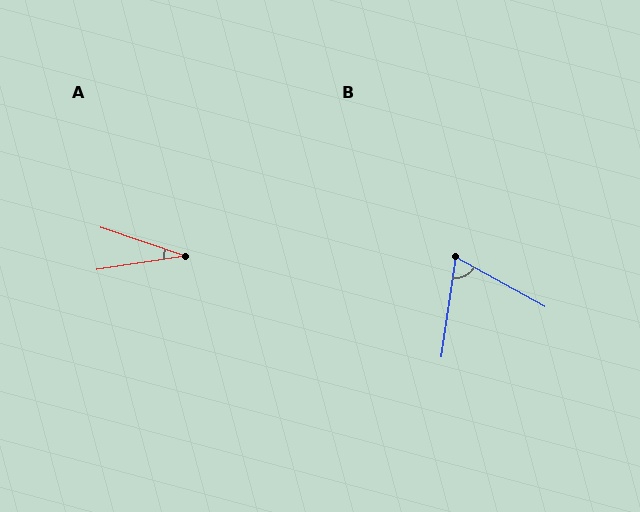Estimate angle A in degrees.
Approximately 28 degrees.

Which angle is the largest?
B, at approximately 69 degrees.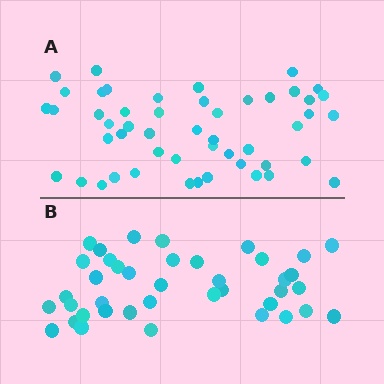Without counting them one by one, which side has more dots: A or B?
Region A (the top region) has more dots.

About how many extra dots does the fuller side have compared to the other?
Region A has roughly 10 or so more dots than region B.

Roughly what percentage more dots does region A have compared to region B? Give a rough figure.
About 25% more.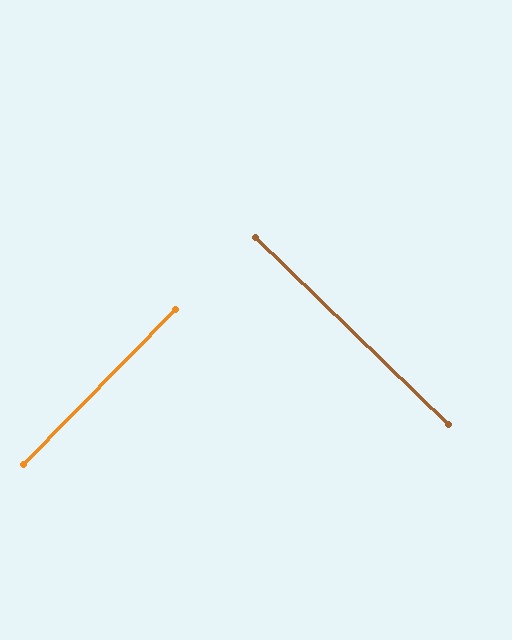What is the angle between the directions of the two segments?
Approximately 90 degrees.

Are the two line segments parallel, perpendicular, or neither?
Perpendicular — they meet at approximately 90°.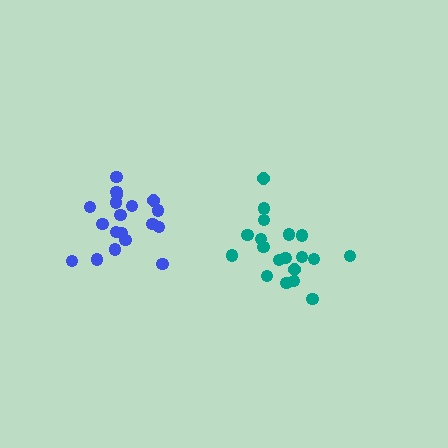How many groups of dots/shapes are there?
There are 2 groups.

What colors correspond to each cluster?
The clusters are colored: teal, blue.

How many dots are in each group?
Group 1: 19 dots, Group 2: 19 dots (38 total).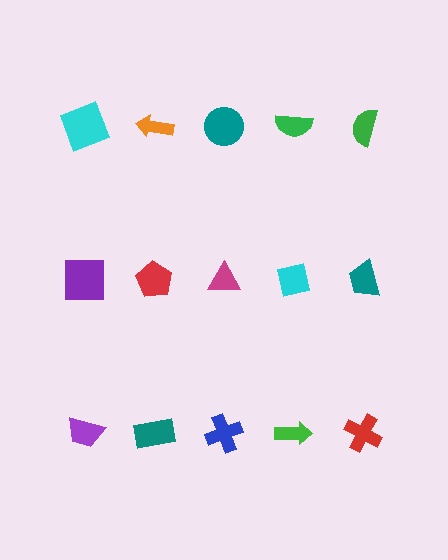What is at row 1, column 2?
An orange arrow.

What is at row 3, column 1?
A purple trapezoid.